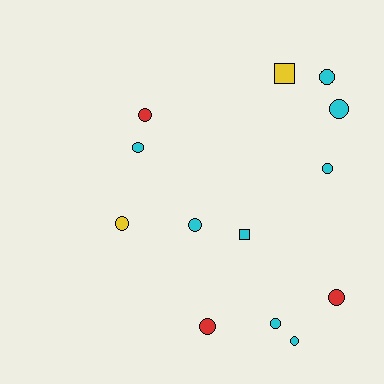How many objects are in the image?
There are 13 objects.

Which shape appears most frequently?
Circle, with 11 objects.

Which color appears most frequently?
Cyan, with 8 objects.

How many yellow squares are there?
There is 1 yellow square.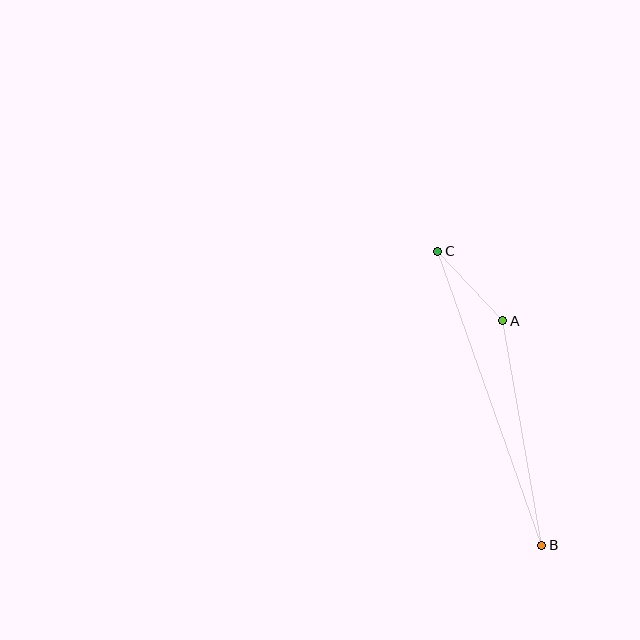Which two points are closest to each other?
Points A and C are closest to each other.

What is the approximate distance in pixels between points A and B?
The distance between A and B is approximately 228 pixels.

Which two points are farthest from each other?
Points B and C are farthest from each other.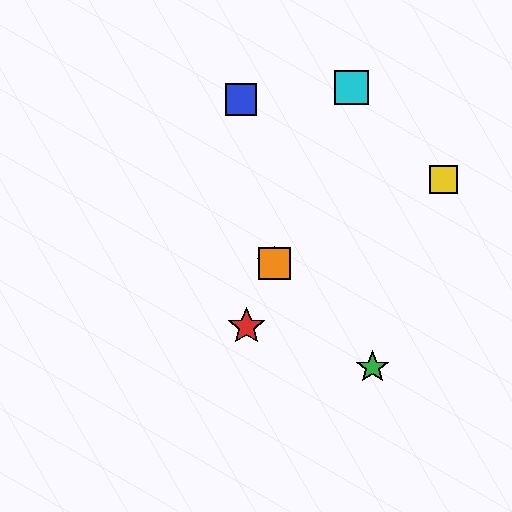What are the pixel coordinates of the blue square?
The blue square is at (241, 99).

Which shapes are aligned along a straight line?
The red star, the purple star, the orange square, the cyan square are aligned along a straight line.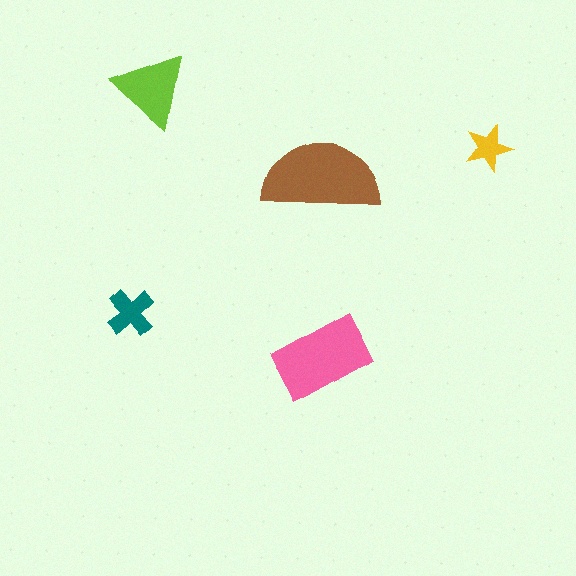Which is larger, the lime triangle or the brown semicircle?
The brown semicircle.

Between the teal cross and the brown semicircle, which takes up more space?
The brown semicircle.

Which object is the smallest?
The yellow star.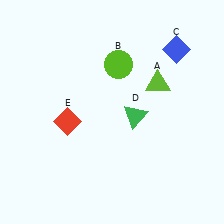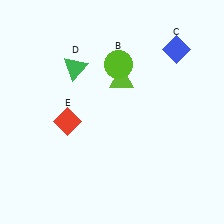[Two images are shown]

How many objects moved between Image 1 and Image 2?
2 objects moved between the two images.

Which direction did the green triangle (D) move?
The green triangle (D) moved left.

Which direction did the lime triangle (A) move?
The lime triangle (A) moved left.